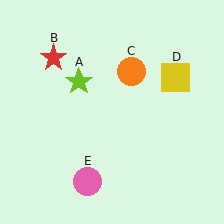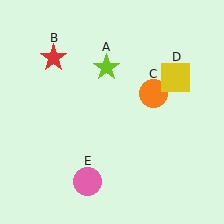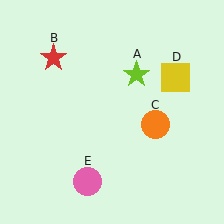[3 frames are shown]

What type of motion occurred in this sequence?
The lime star (object A), orange circle (object C) rotated clockwise around the center of the scene.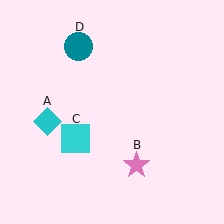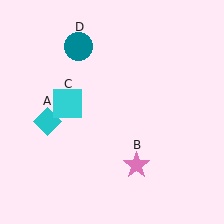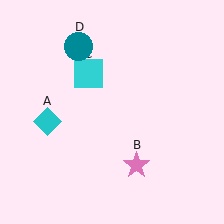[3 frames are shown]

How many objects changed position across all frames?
1 object changed position: cyan square (object C).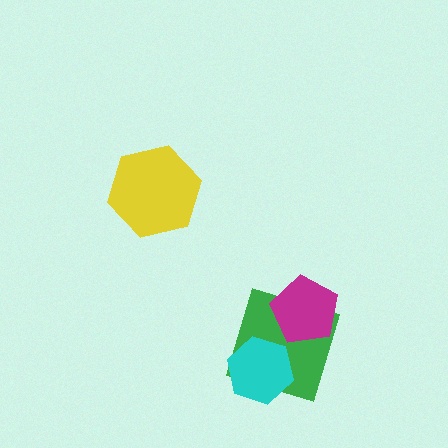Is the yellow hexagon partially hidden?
No, no other shape covers it.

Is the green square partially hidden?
Yes, it is partially covered by another shape.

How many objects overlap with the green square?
2 objects overlap with the green square.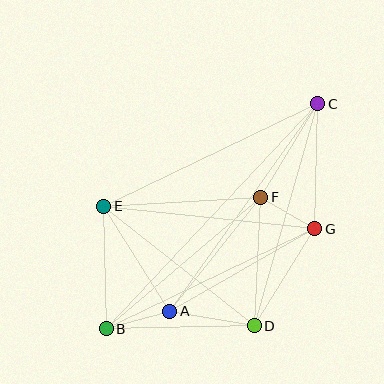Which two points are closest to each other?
Points F and G are closest to each other.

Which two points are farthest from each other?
Points B and C are farthest from each other.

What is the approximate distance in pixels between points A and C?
The distance between A and C is approximately 255 pixels.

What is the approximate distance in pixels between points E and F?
The distance between E and F is approximately 157 pixels.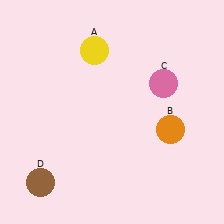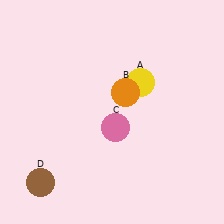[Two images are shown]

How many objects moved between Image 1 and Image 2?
3 objects moved between the two images.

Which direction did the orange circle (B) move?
The orange circle (B) moved left.